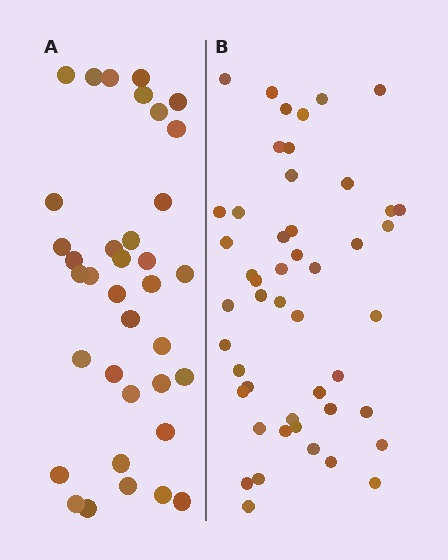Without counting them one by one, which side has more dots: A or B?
Region B (the right region) has more dots.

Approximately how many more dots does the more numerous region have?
Region B has roughly 12 or so more dots than region A.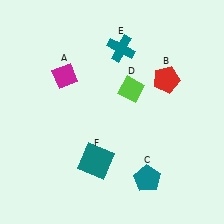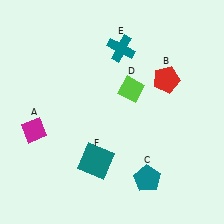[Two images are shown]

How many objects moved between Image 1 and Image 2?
1 object moved between the two images.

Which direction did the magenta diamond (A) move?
The magenta diamond (A) moved down.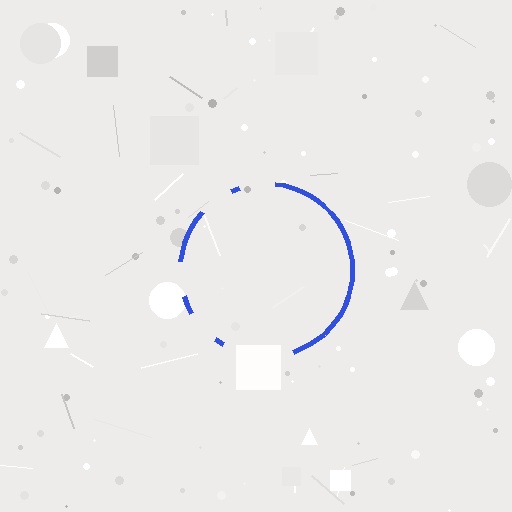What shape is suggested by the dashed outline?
The dashed outline suggests a circle.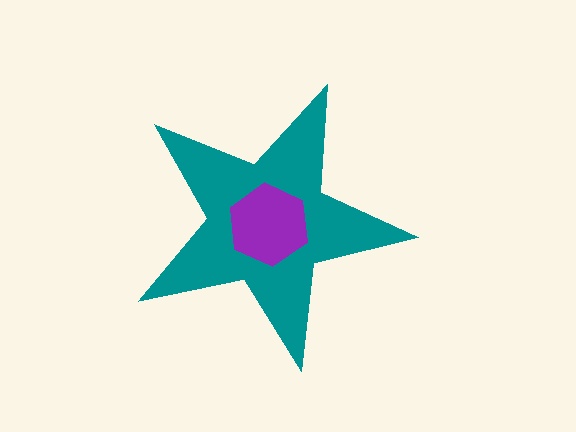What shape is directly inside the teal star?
The purple hexagon.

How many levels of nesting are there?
2.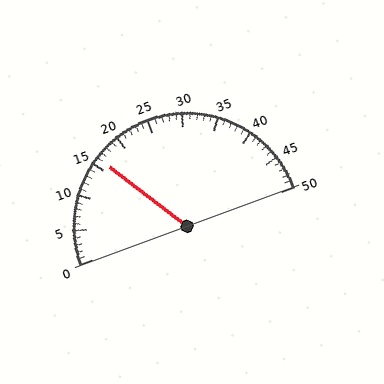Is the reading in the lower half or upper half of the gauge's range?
The reading is in the lower half of the range (0 to 50).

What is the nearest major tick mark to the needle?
The nearest major tick mark is 15.